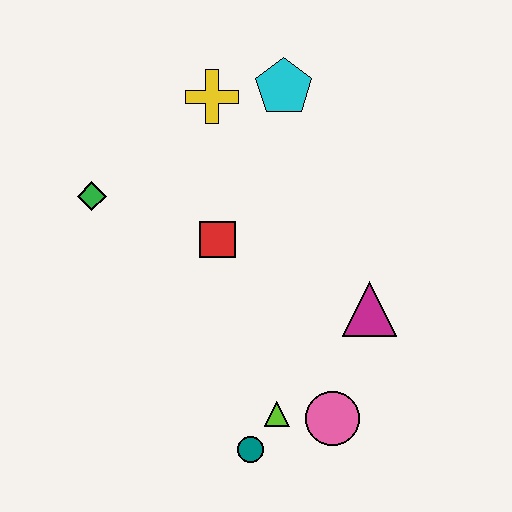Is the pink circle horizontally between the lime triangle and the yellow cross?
No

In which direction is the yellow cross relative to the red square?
The yellow cross is above the red square.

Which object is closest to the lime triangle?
The teal circle is closest to the lime triangle.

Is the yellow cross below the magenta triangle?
No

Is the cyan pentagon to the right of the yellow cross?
Yes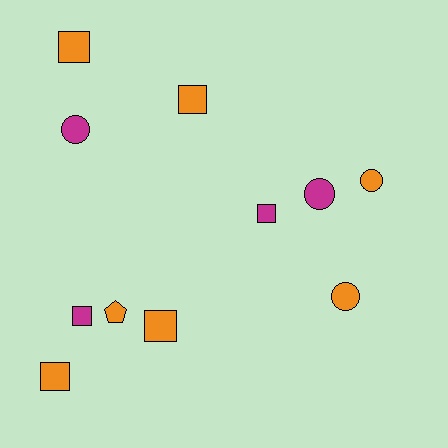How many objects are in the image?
There are 11 objects.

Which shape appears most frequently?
Square, with 6 objects.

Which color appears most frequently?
Orange, with 7 objects.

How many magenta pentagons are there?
There are no magenta pentagons.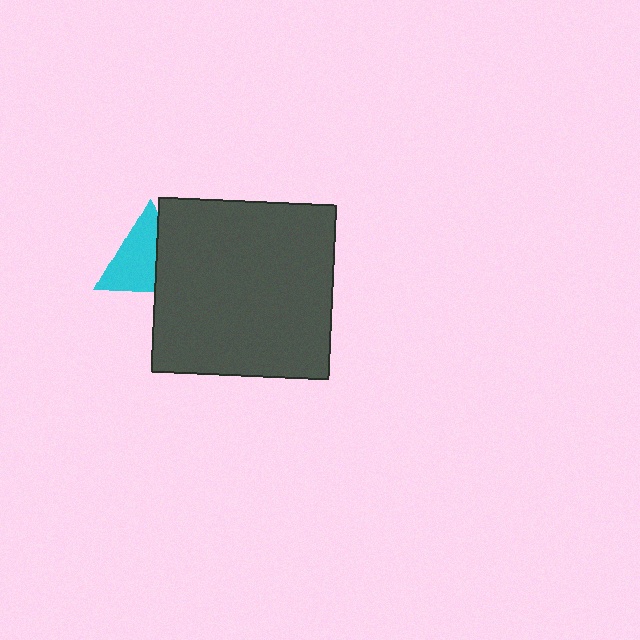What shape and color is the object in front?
The object in front is a dark gray rectangle.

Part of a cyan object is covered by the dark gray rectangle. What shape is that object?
It is a triangle.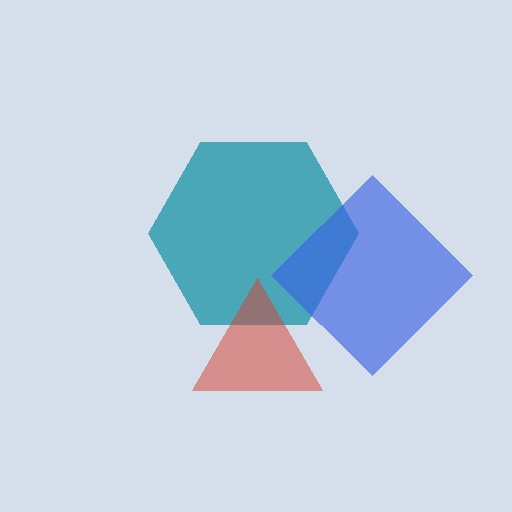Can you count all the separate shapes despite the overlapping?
Yes, there are 3 separate shapes.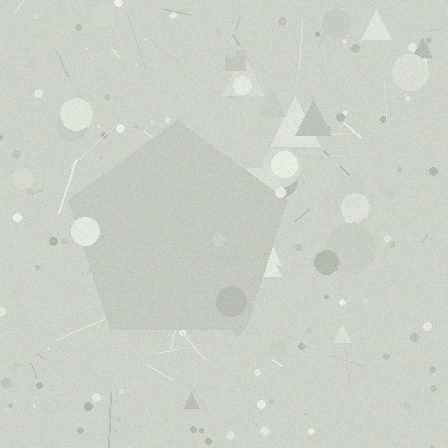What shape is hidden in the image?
A pentagon is hidden in the image.